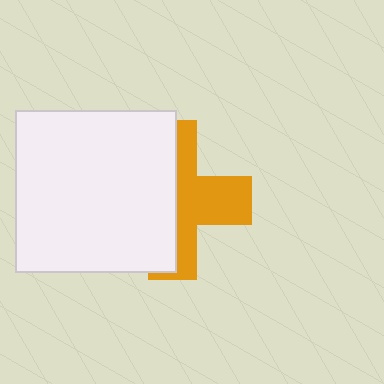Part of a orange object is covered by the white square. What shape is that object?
It is a cross.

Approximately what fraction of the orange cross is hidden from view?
Roughly 55% of the orange cross is hidden behind the white square.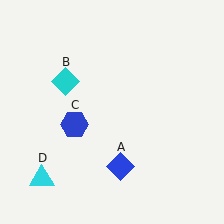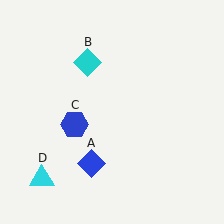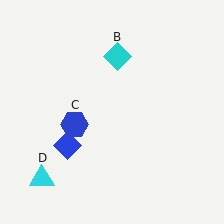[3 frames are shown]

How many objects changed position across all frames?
2 objects changed position: blue diamond (object A), cyan diamond (object B).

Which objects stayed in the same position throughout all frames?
Blue hexagon (object C) and cyan triangle (object D) remained stationary.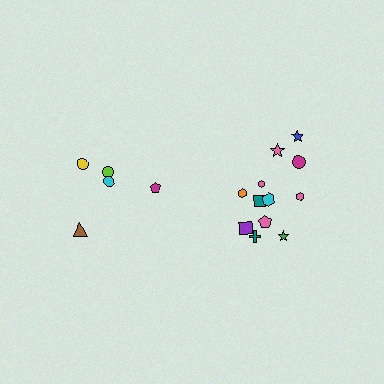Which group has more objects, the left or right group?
The right group.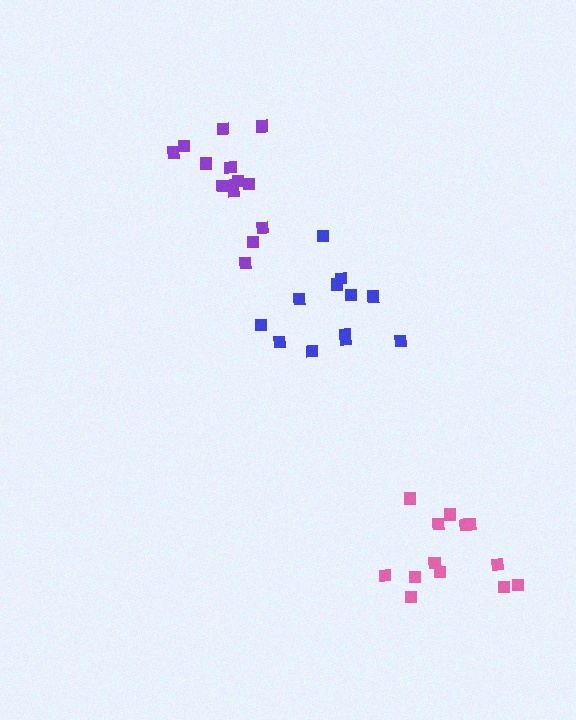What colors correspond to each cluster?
The clusters are colored: pink, blue, purple.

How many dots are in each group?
Group 1: 13 dots, Group 2: 12 dots, Group 3: 14 dots (39 total).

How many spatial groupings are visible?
There are 3 spatial groupings.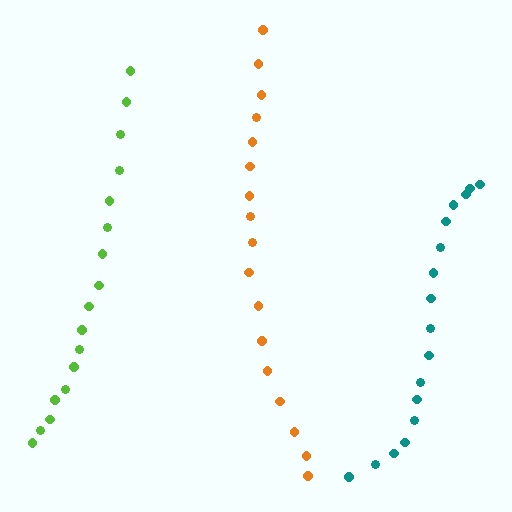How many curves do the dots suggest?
There are 3 distinct paths.